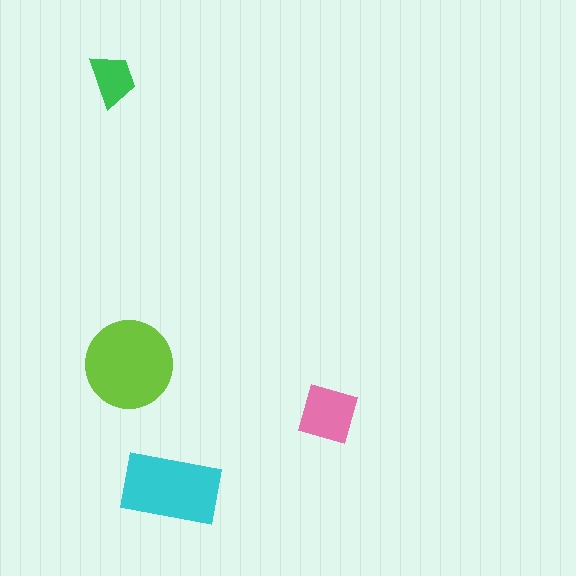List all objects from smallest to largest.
The green trapezoid, the pink diamond, the cyan rectangle, the lime circle.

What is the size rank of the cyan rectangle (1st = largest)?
2nd.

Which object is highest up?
The green trapezoid is topmost.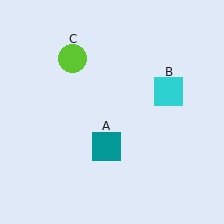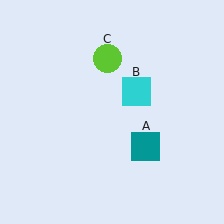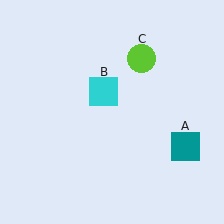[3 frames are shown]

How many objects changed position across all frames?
3 objects changed position: teal square (object A), cyan square (object B), lime circle (object C).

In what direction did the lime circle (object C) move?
The lime circle (object C) moved right.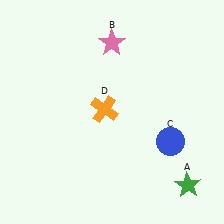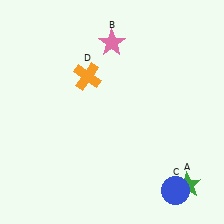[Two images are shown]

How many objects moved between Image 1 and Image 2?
2 objects moved between the two images.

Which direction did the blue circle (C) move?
The blue circle (C) moved down.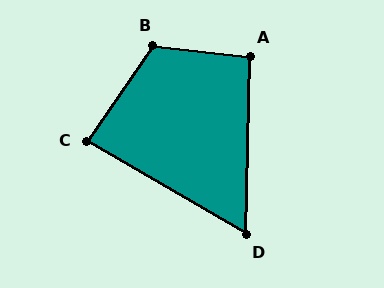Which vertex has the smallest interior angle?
D, at approximately 61 degrees.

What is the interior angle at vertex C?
Approximately 85 degrees (approximately right).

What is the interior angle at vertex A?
Approximately 95 degrees (approximately right).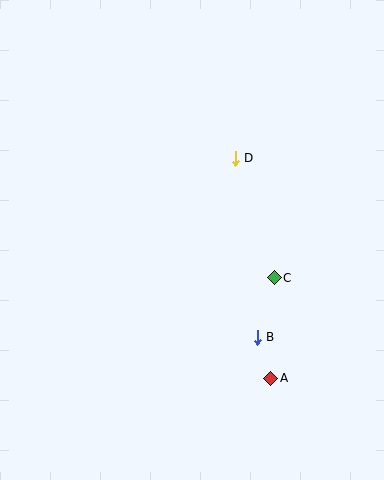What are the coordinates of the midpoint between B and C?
The midpoint between B and C is at (266, 307).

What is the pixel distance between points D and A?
The distance between D and A is 223 pixels.